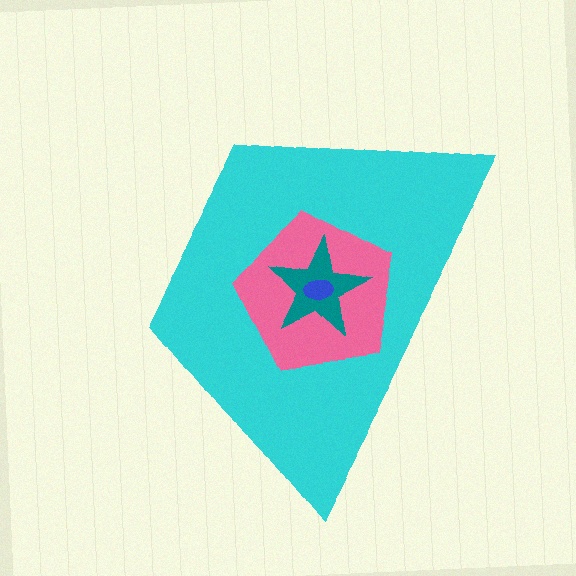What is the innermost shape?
The blue ellipse.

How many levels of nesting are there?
4.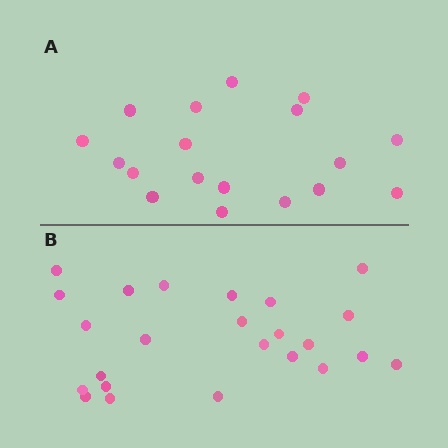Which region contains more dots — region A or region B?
Region B (the bottom region) has more dots.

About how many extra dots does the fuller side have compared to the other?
Region B has about 6 more dots than region A.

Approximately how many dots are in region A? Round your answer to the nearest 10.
About 20 dots. (The exact count is 18, which rounds to 20.)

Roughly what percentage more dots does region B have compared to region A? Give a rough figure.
About 35% more.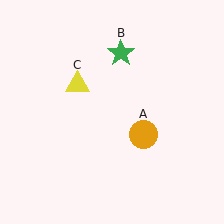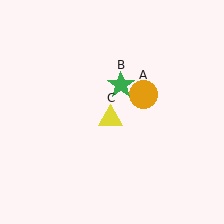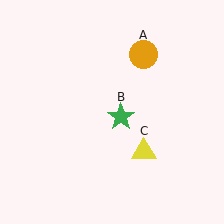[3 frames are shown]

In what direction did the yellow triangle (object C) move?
The yellow triangle (object C) moved down and to the right.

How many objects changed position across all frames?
3 objects changed position: orange circle (object A), green star (object B), yellow triangle (object C).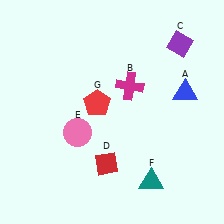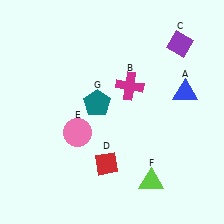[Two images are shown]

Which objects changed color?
F changed from teal to lime. G changed from red to teal.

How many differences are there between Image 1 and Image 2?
There are 2 differences between the two images.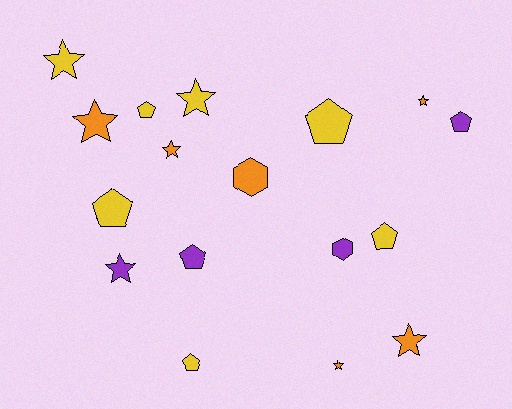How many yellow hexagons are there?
There are no yellow hexagons.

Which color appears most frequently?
Yellow, with 7 objects.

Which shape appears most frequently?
Star, with 8 objects.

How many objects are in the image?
There are 17 objects.